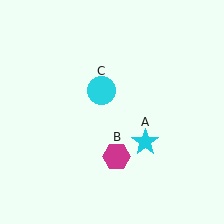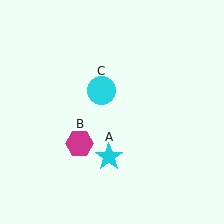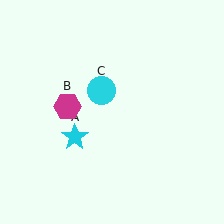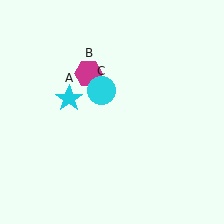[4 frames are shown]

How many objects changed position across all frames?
2 objects changed position: cyan star (object A), magenta hexagon (object B).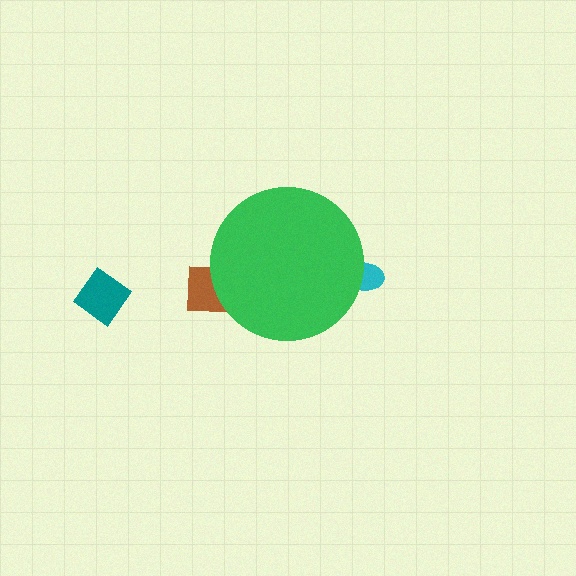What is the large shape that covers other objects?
A green circle.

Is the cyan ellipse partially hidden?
Yes, the cyan ellipse is partially hidden behind the green circle.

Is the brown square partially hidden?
Yes, the brown square is partially hidden behind the green circle.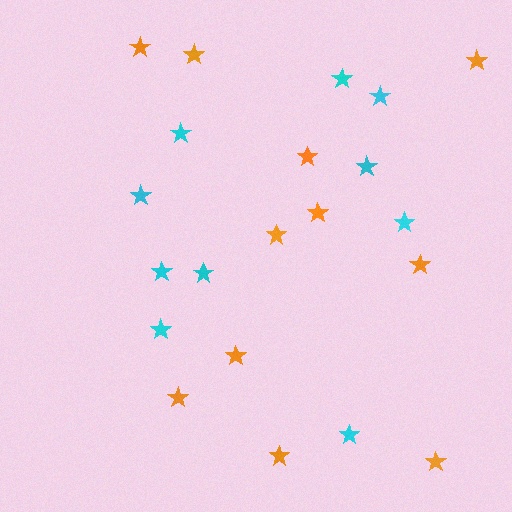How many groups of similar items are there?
There are 2 groups: one group of cyan stars (10) and one group of orange stars (11).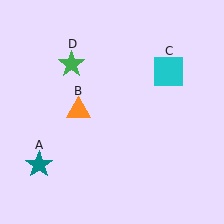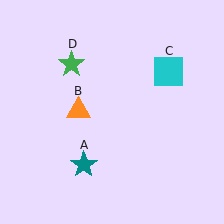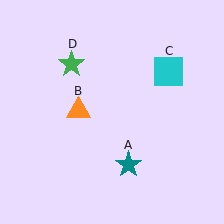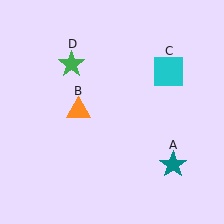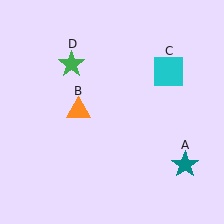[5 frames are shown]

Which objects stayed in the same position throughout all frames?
Orange triangle (object B) and cyan square (object C) and green star (object D) remained stationary.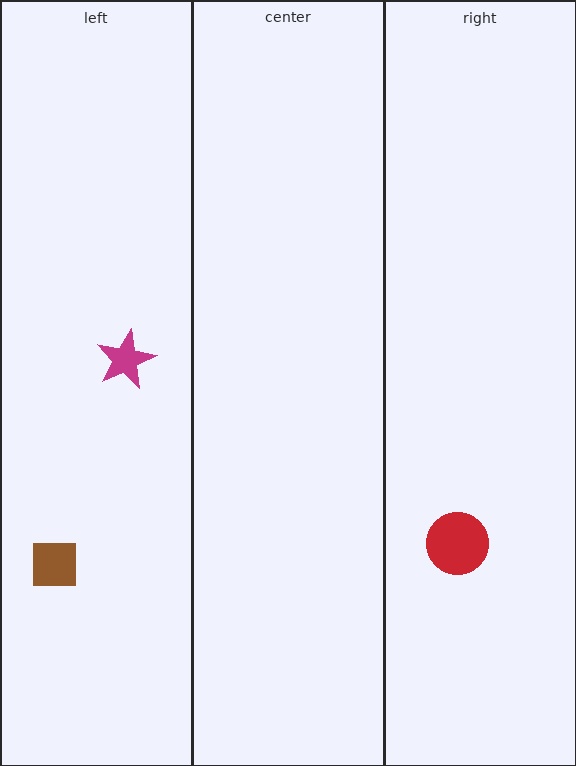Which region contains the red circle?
The right region.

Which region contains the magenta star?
The left region.